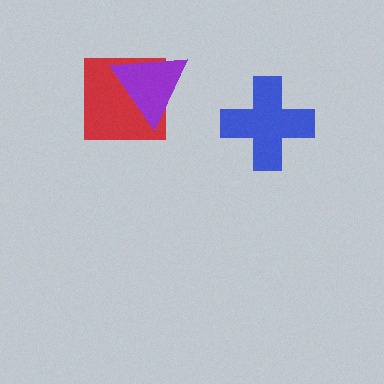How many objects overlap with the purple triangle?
1 object overlaps with the purple triangle.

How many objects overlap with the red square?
1 object overlaps with the red square.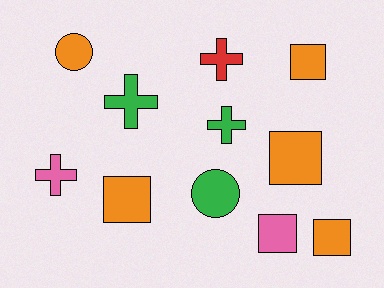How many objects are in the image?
There are 11 objects.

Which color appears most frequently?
Orange, with 5 objects.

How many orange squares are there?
There are 4 orange squares.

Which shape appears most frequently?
Square, with 5 objects.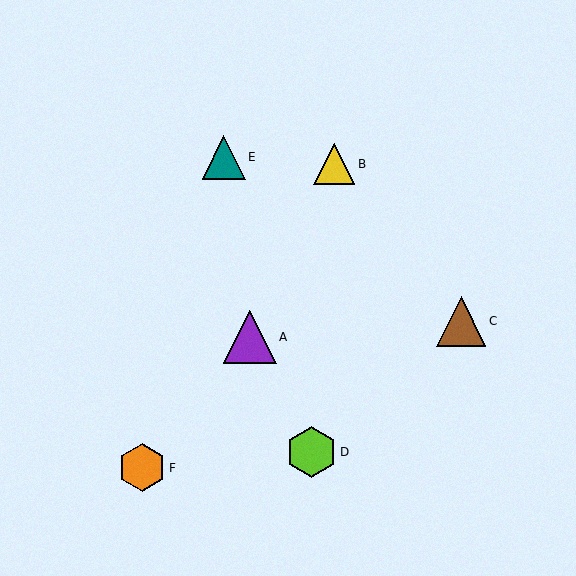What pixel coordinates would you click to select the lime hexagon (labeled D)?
Click at (312, 452) to select the lime hexagon D.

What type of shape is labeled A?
Shape A is a purple triangle.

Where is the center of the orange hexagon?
The center of the orange hexagon is at (142, 468).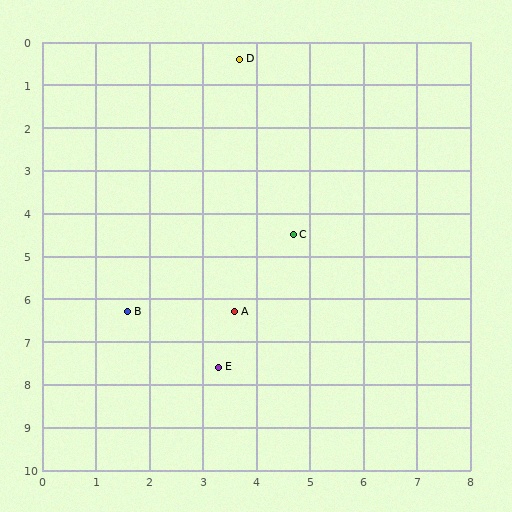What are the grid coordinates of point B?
Point B is at approximately (1.6, 6.3).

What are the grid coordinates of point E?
Point E is at approximately (3.3, 7.6).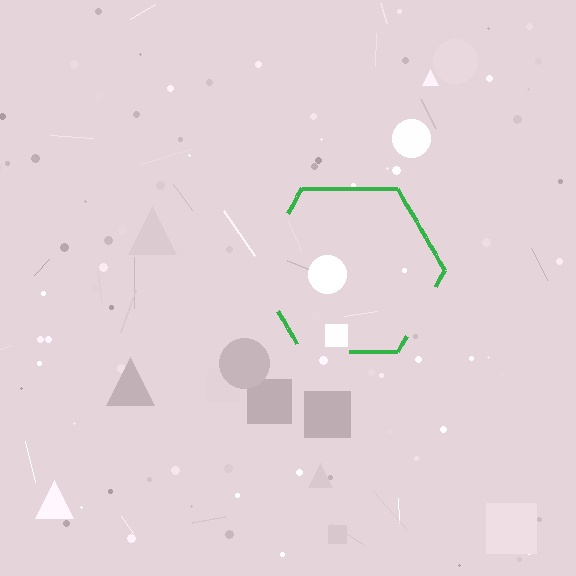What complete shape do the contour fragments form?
The contour fragments form a hexagon.